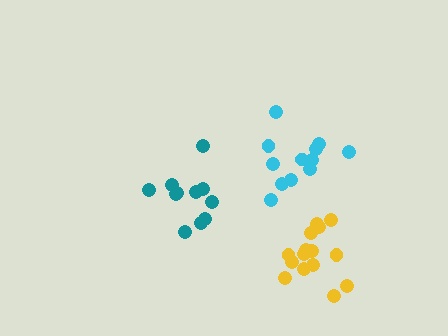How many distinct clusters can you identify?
There are 3 distinct clusters.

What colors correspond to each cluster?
The clusters are colored: teal, yellow, cyan.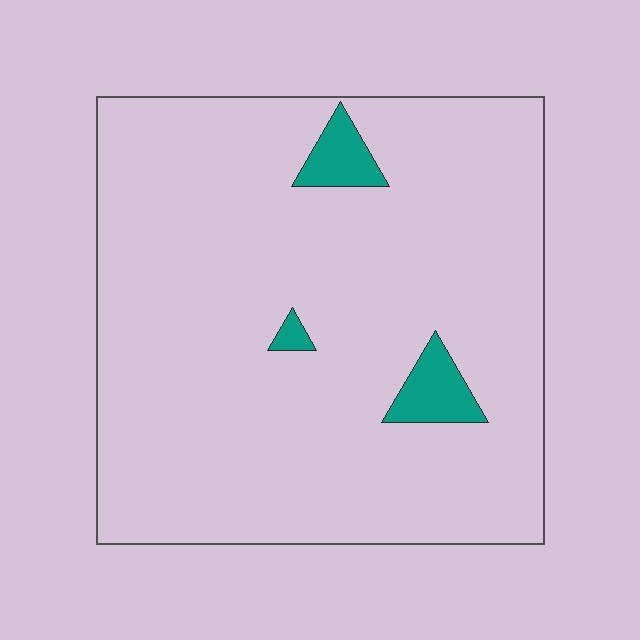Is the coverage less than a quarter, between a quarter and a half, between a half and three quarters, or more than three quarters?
Less than a quarter.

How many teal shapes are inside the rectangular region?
3.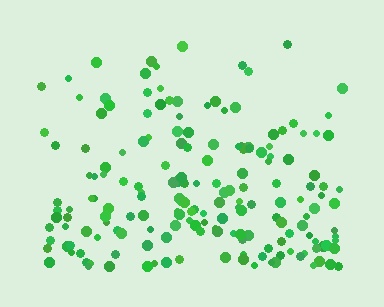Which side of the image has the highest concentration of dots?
The bottom.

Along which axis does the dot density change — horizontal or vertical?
Vertical.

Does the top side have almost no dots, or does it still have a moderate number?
Still a moderate number, just noticeably fewer than the bottom.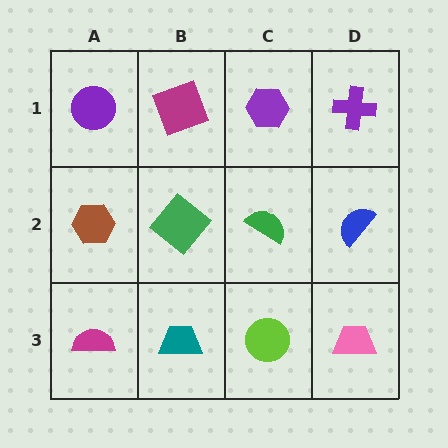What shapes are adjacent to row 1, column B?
A green diamond (row 2, column B), a purple circle (row 1, column A), a purple hexagon (row 1, column C).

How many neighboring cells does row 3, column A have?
2.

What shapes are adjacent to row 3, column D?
A blue semicircle (row 2, column D), a lime circle (row 3, column C).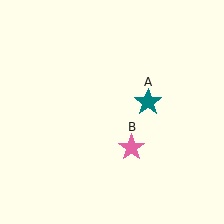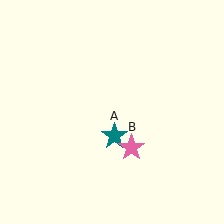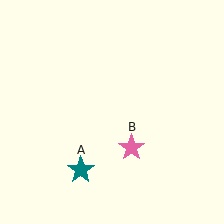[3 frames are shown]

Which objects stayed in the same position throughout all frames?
Pink star (object B) remained stationary.